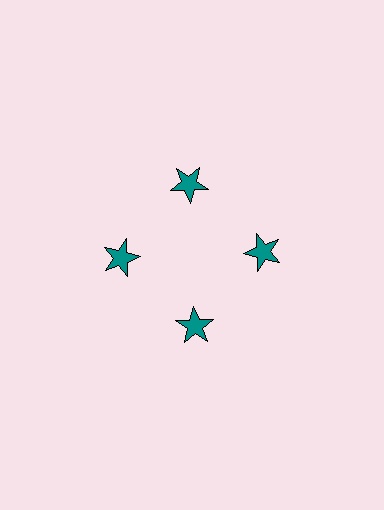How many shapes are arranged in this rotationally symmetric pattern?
There are 4 shapes, arranged in 4 groups of 1.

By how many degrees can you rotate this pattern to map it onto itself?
The pattern maps onto itself every 90 degrees of rotation.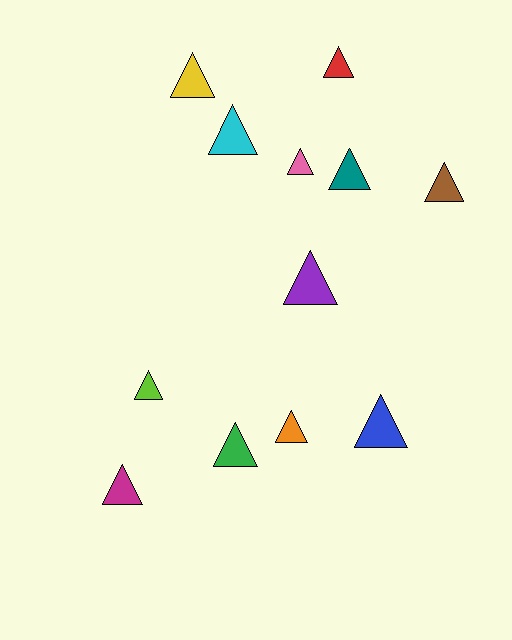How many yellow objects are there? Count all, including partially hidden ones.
There is 1 yellow object.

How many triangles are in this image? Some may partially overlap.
There are 12 triangles.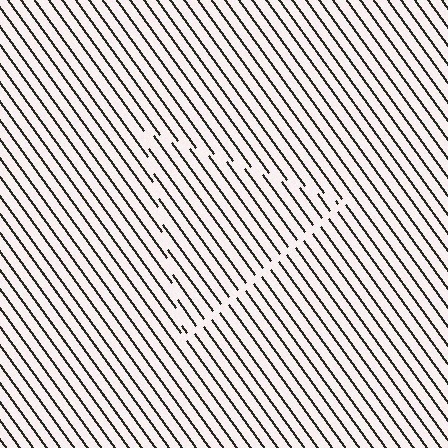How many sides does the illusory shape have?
3 sides — the line-ends trace a triangle.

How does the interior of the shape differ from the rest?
The interior of the shape contains the same grating, shifted by half a period — the contour is defined by the phase discontinuity where line-ends from the inner and outer gratings abut.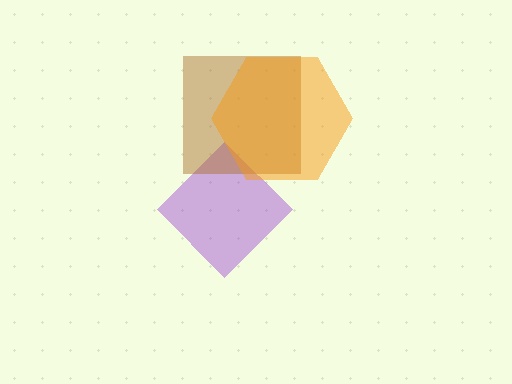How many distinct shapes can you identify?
There are 3 distinct shapes: a purple diamond, a brown square, an orange hexagon.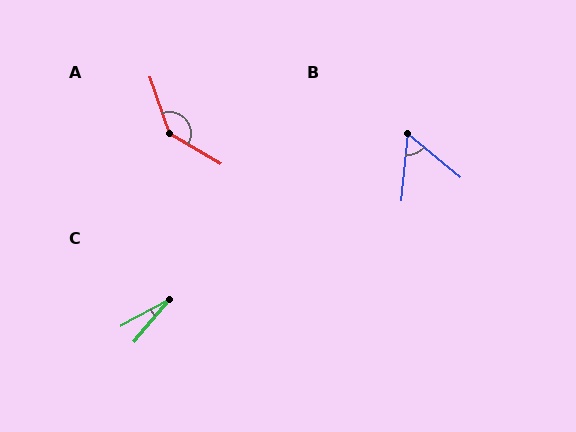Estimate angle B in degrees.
Approximately 56 degrees.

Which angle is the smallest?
C, at approximately 22 degrees.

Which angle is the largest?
A, at approximately 139 degrees.